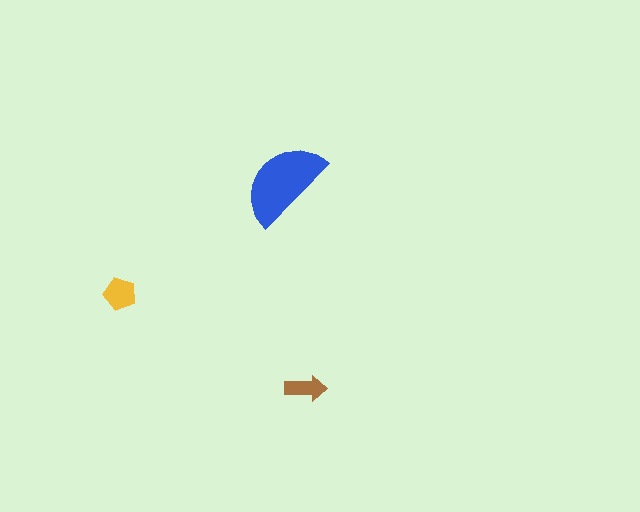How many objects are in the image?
There are 3 objects in the image.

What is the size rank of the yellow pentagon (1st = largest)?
2nd.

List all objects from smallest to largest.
The brown arrow, the yellow pentagon, the blue semicircle.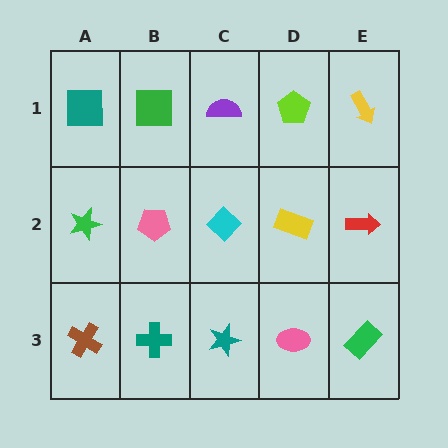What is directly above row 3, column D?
A yellow rectangle.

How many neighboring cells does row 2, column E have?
3.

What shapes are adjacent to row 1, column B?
A pink pentagon (row 2, column B), a teal square (row 1, column A), a purple semicircle (row 1, column C).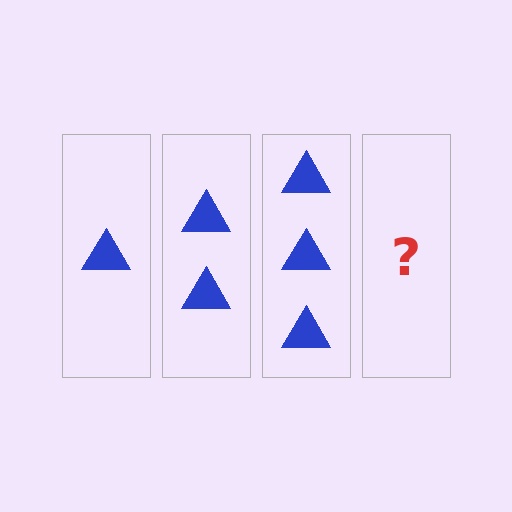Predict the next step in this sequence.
The next step is 4 triangles.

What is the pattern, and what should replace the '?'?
The pattern is that each step adds one more triangle. The '?' should be 4 triangles.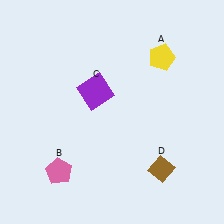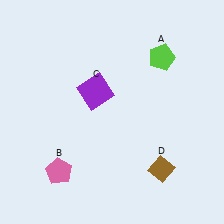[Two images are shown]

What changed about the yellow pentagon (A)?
In Image 1, A is yellow. In Image 2, it changed to lime.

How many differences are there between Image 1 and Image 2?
There is 1 difference between the two images.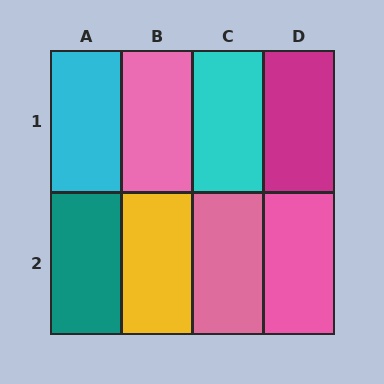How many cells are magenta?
1 cell is magenta.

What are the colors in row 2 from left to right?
Teal, yellow, pink, pink.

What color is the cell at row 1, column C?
Cyan.